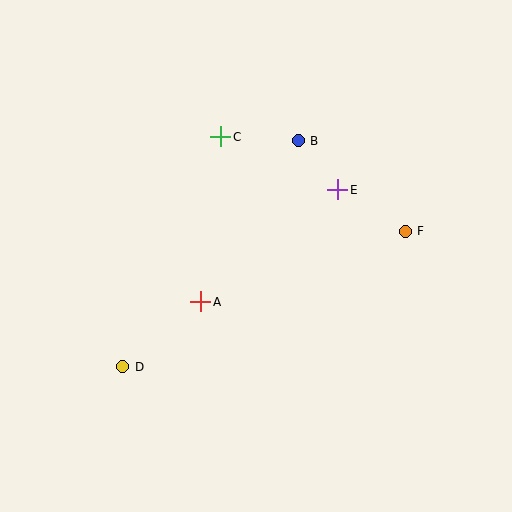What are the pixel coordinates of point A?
Point A is at (201, 302).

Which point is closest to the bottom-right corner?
Point F is closest to the bottom-right corner.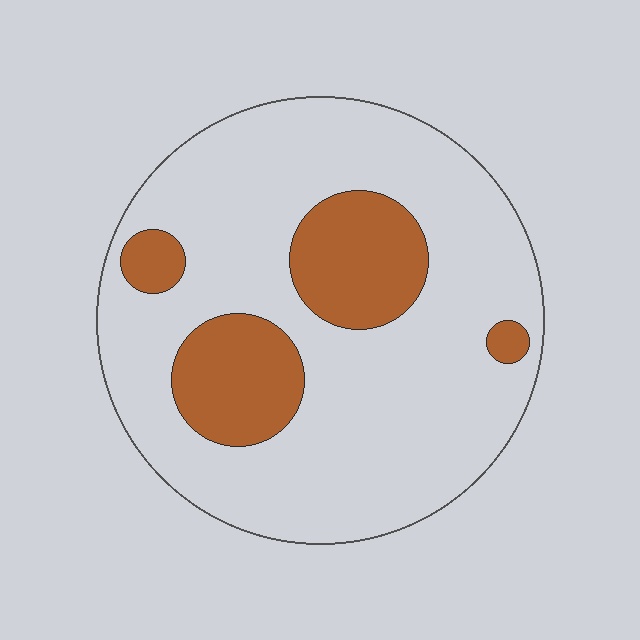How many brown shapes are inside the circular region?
4.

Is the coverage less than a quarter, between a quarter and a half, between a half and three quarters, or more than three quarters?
Less than a quarter.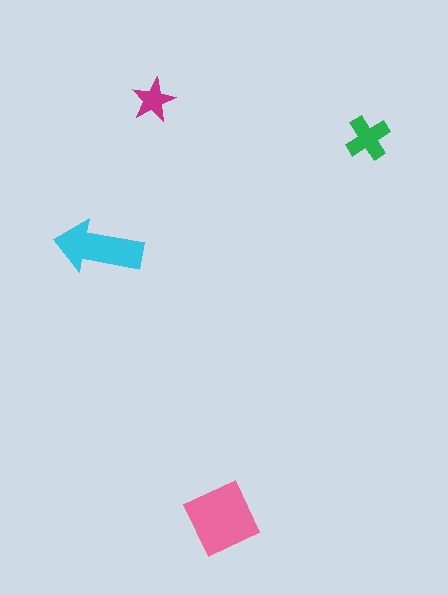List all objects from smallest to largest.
The magenta star, the green cross, the cyan arrow, the pink diamond.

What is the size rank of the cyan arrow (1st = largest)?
2nd.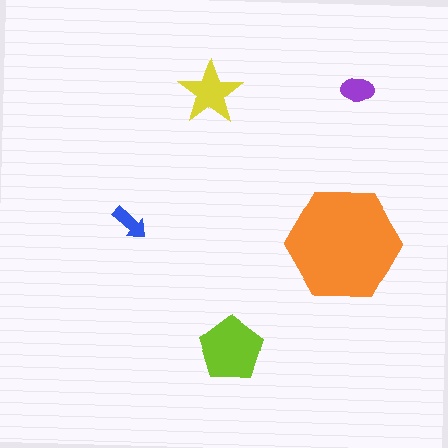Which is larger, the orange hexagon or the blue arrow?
The orange hexagon.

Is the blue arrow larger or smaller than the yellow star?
Smaller.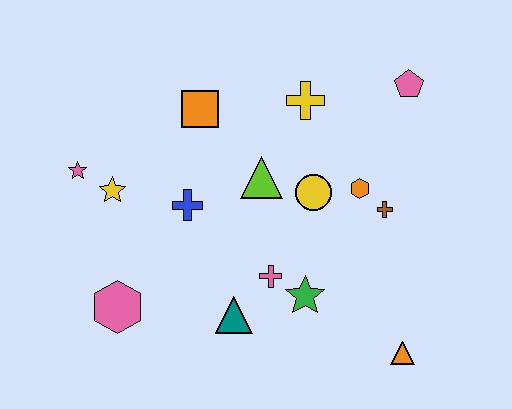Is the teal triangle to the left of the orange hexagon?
Yes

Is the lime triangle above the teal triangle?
Yes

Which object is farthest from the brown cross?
The pink star is farthest from the brown cross.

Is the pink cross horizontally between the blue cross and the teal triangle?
No